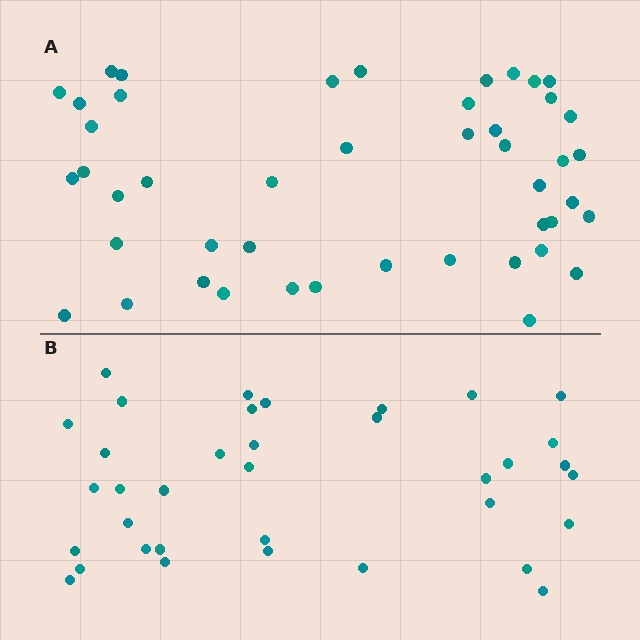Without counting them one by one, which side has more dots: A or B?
Region A (the top region) has more dots.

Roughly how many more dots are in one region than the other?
Region A has roughly 10 or so more dots than region B.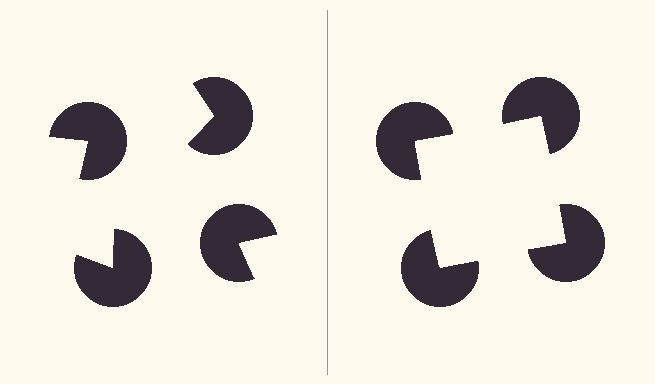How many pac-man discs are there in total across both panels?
8 — 4 on each side.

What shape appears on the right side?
An illusory square.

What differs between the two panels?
The pac-man discs are positioned identically on both sides; only the wedge orientations differ. On the right they align to a square; on the left they are misaligned.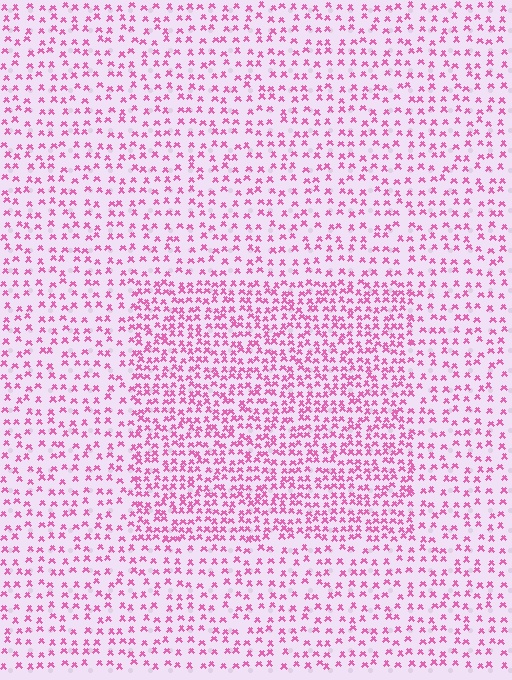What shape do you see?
I see a rectangle.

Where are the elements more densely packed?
The elements are more densely packed inside the rectangle boundary.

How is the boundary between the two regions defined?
The boundary is defined by a change in element density (approximately 1.9x ratio). All elements are the same color, size, and shape.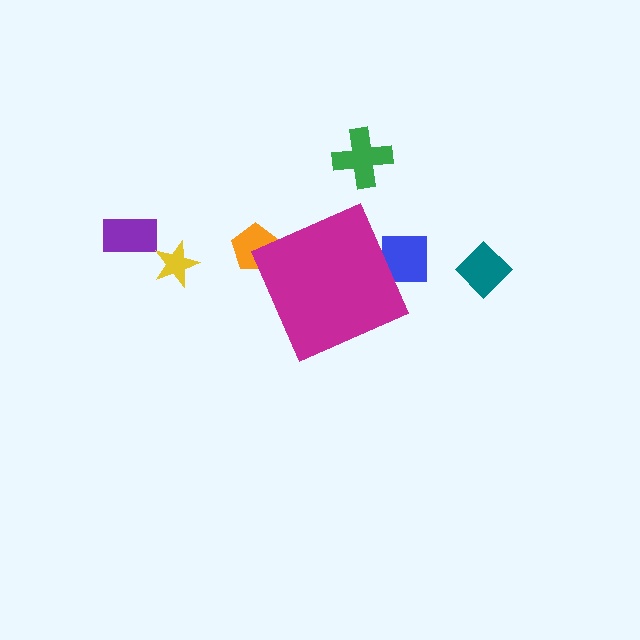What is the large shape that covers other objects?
A magenta diamond.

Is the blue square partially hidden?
Yes, the blue square is partially hidden behind the magenta diamond.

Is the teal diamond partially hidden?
No, the teal diamond is fully visible.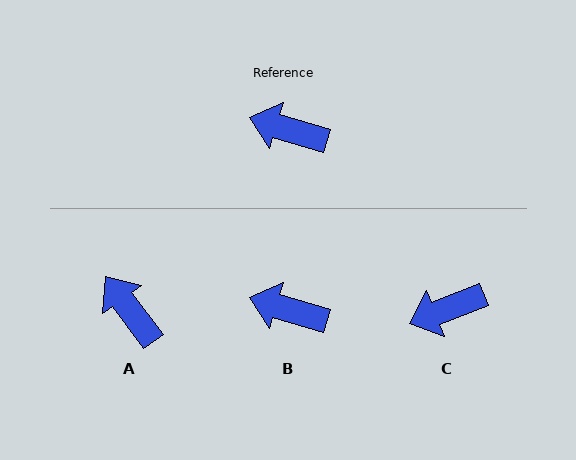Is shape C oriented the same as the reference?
No, it is off by about 38 degrees.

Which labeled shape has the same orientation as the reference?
B.